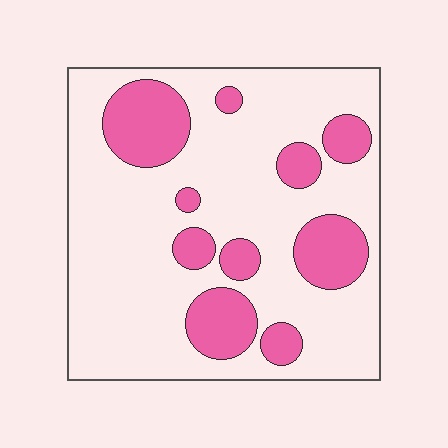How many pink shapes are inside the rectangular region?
10.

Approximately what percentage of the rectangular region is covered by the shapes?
Approximately 25%.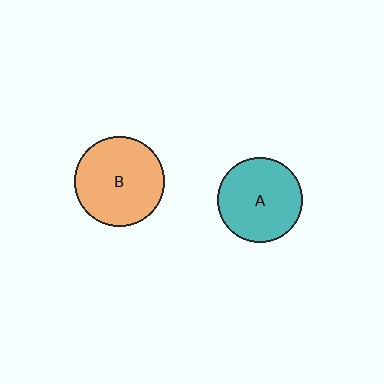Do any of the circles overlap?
No, none of the circles overlap.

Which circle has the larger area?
Circle B (orange).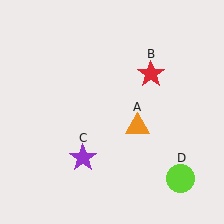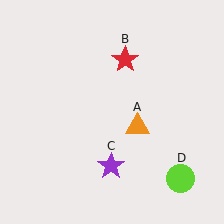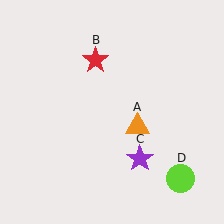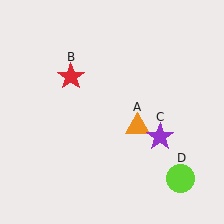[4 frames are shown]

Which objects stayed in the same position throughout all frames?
Orange triangle (object A) and lime circle (object D) remained stationary.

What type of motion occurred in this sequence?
The red star (object B), purple star (object C) rotated counterclockwise around the center of the scene.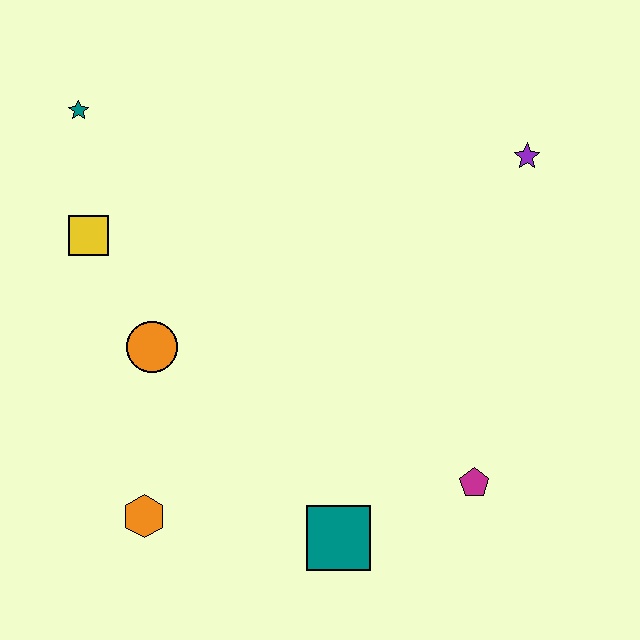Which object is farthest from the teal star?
The magenta pentagon is farthest from the teal star.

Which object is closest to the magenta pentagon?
The teal square is closest to the magenta pentagon.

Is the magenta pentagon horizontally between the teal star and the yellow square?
No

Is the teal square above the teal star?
No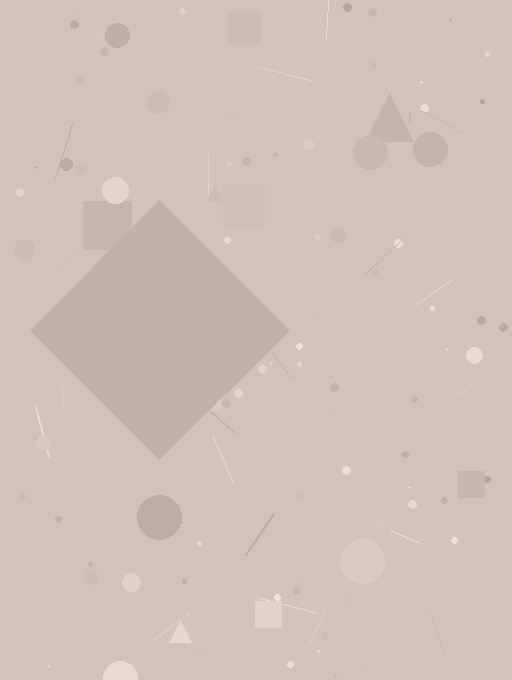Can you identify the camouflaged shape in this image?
The camouflaged shape is a diamond.